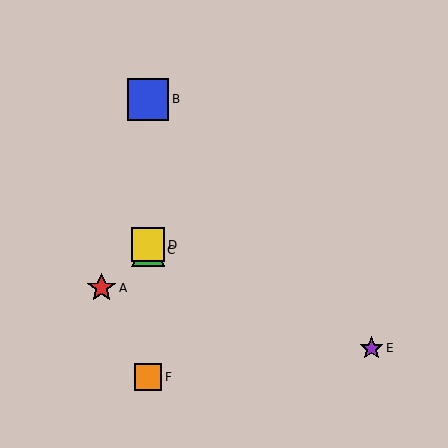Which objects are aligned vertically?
Objects B, C, D, F are aligned vertically.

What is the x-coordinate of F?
Object F is at x≈148.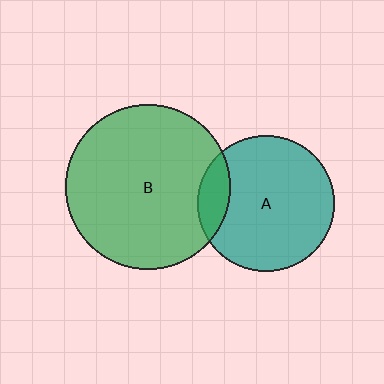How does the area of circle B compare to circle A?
Approximately 1.5 times.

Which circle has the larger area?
Circle B (green).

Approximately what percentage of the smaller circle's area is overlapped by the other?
Approximately 15%.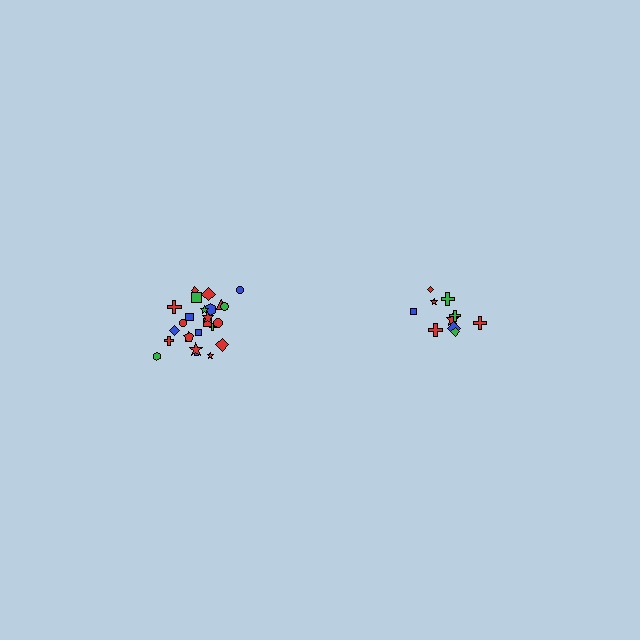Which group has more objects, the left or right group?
The left group.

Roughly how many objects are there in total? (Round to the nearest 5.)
Roughly 35 objects in total.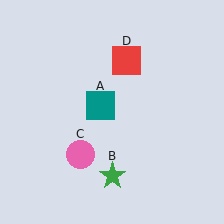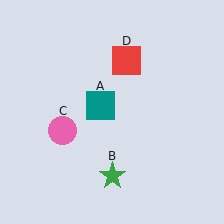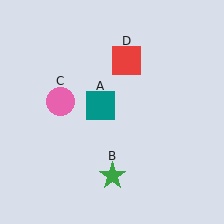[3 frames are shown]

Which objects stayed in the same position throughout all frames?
Teal square (object A) and green star (object B) and red square (object D) remained stationary.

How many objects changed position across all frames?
1 object changed position: pink circle (object C).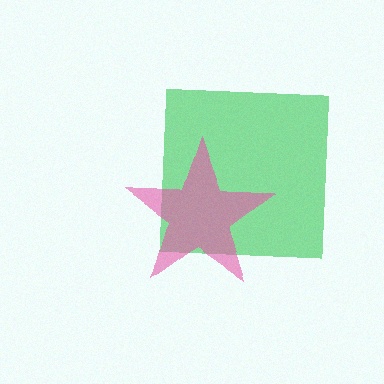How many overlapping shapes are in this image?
There are 2 overlapping shapes in the image.